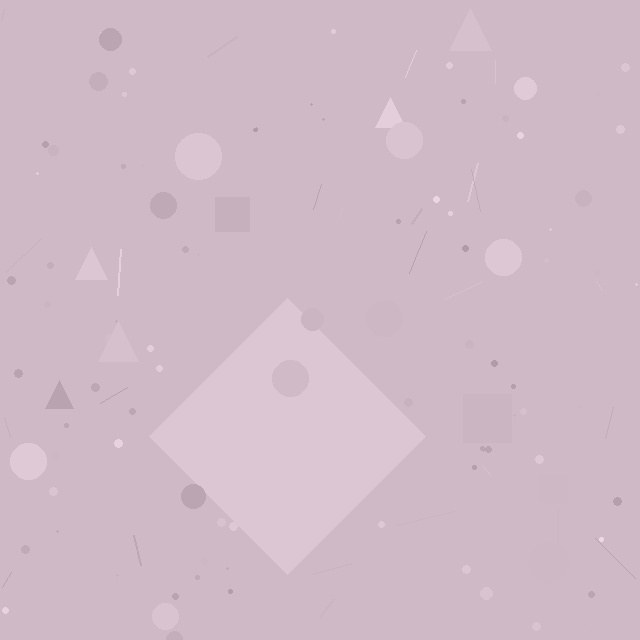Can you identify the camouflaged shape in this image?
The camouflaged shape is a diamond.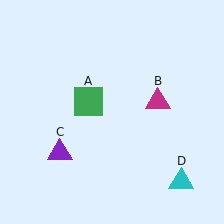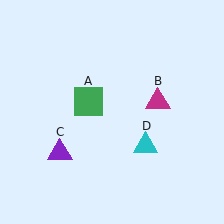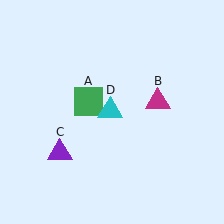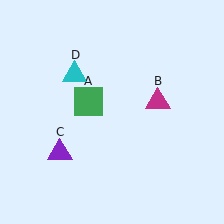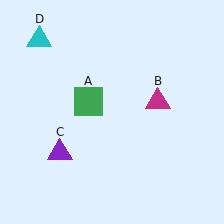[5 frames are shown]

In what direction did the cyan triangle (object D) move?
The cyan triangle (object D) moved up and to the left.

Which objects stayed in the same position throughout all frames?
Green square (object A) and magenta triangle (object B) and purple triangle (object C) remained stationary.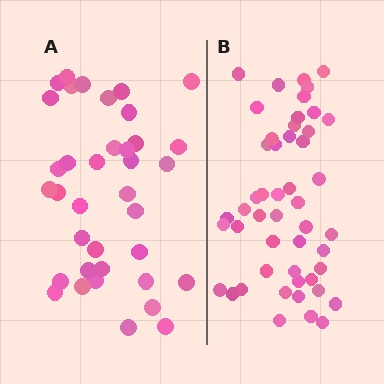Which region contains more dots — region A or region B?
Region B (the right region) has more dots.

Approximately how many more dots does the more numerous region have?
Region B has roughly 12 or so more dots than region A.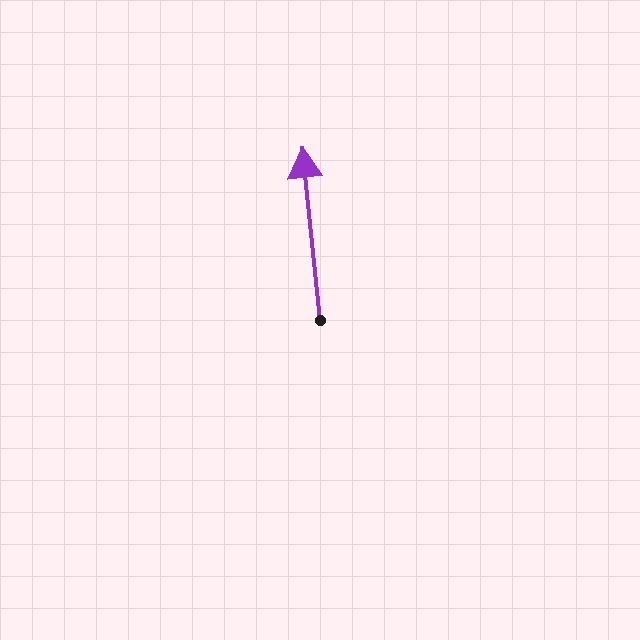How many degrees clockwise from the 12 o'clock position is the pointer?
Approximately 354 degrees.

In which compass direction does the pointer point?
North.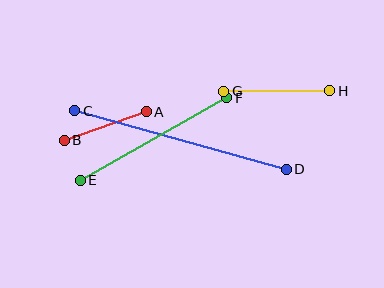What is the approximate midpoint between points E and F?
The midpoint is at approximately (153, 139) pixels.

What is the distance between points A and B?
The distance is approximately 87 pixels.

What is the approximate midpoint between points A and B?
The midpoint is at approximately (105, 126) pixels.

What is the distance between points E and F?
The distance is approximately 168 pixels.